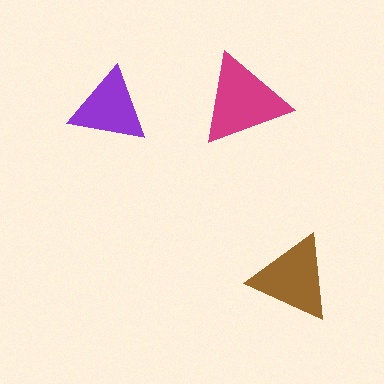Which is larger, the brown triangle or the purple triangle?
The brown one.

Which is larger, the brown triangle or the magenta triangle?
The magenta one.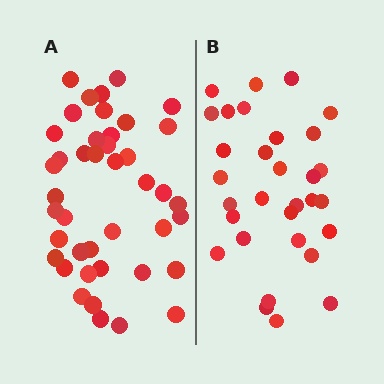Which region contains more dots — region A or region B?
Region A (the left region) has more dots.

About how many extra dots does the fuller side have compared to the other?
Region A has roughly 12 or so more dots than region B.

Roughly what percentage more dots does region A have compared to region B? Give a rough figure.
About 35% more.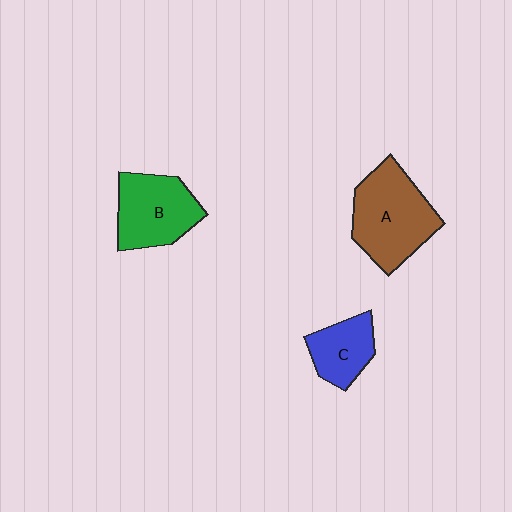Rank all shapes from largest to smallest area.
From largest to smallest: A (brown), B (green), C (blue).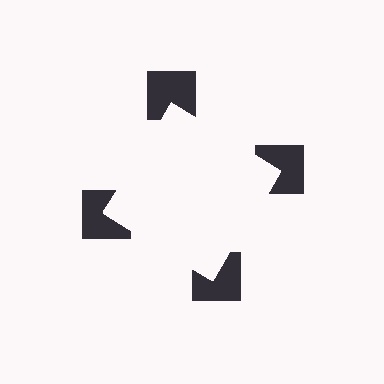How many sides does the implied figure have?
4 sides.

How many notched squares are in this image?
There are 4 — one at each vertex of the illusory square.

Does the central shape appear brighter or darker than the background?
It typically appears slightly brighter than the background, even though no actual brightness change is drawn.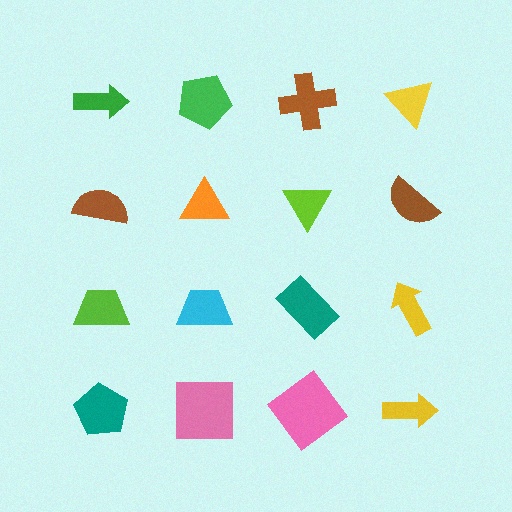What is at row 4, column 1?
A teal pentagon.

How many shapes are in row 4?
4 shapes.